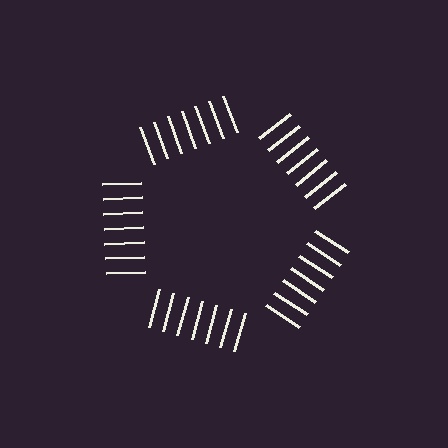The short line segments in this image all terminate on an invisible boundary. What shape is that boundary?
An illusory pentagon — the line segments terminate on its edges but no continuous stroke is drawn.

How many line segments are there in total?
35 — 7 along each of the 5 edges.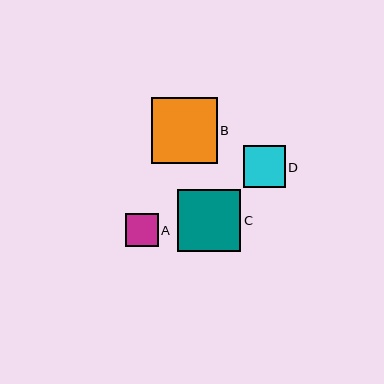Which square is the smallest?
Square A is the smallest with a size of approximately 33 pixels.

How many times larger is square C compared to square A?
Square C is approximately 1.9 times the size of square A.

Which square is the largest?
Square B is the largest with a size of approximately 66 pixels.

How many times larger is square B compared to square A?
Square B is approximately 2.0 times the size of square A.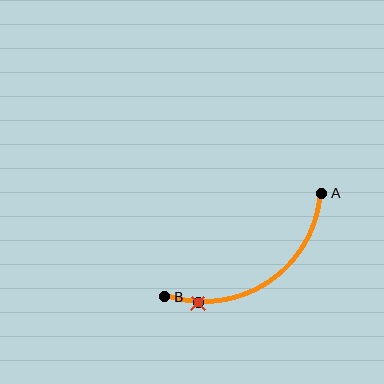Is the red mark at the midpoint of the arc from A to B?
No. The red mark lies on the arc but is closer to endpoint B. The arc midpoint would be at the point on the curve equidistant along the arc from both A and B.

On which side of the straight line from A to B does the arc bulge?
The arc bulges below the straight line connecting A and B.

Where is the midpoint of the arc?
The arc midpoint is the point on the curve farthest from the straight line joining A and B. It sits below that line.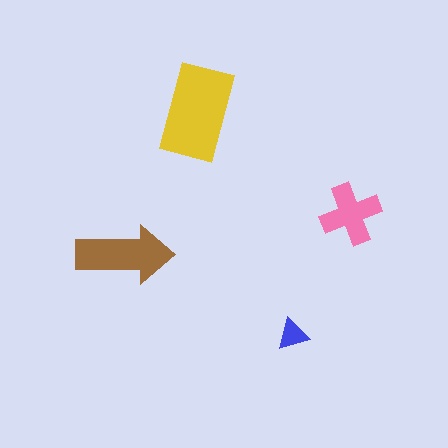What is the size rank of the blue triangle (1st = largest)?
4th.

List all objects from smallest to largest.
The blue triangle, the pink cross, the brown arrow, the yellow rectangle.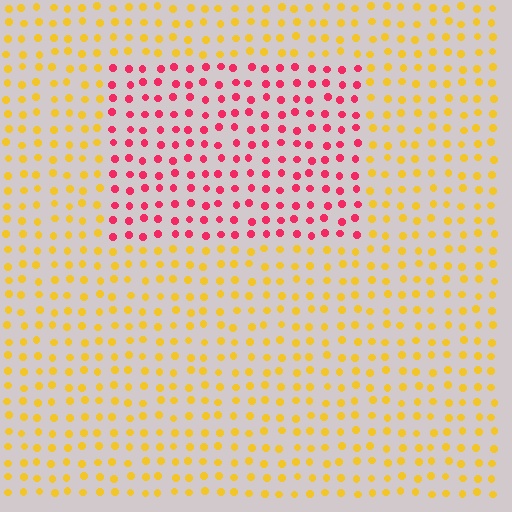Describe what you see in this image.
The image is filled with small yellow elements in a uniform arrangement. A rectangle-shaped region is visible where the elements are tinted to a slightly different hue, forming a subtle color boundary.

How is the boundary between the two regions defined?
The boundary is defined purely by a slight shift in hue (about 64 degrees). Spacing, size, and orientation are identical on both sides.